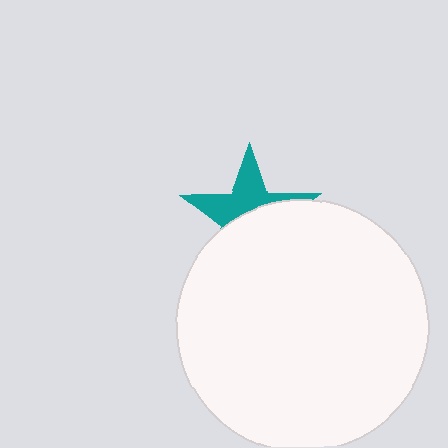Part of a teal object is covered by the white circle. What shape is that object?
It is a star.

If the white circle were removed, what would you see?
You would see the complete teal star.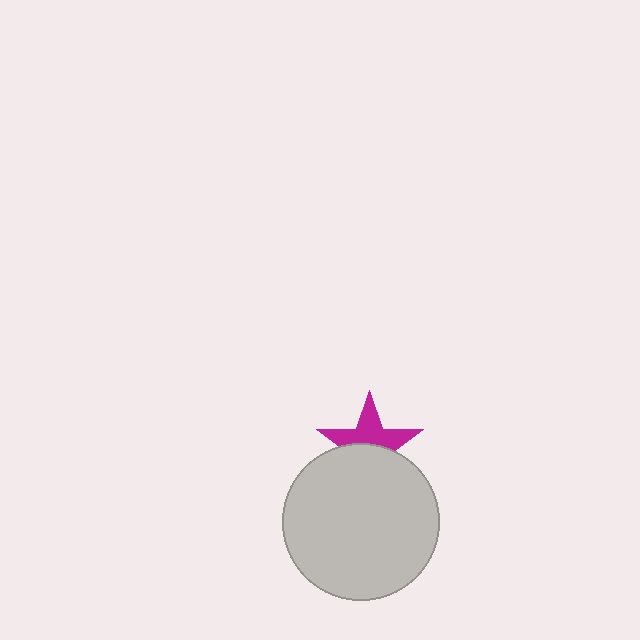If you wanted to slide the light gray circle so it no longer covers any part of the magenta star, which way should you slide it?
Slide it down — that is the most direct way to separate the two shapes.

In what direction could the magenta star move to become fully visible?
The magenta star could move up. That would shift it out from behind the light gray circle entirely.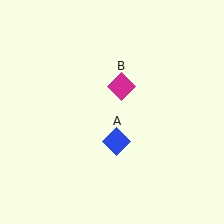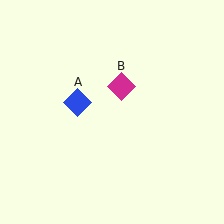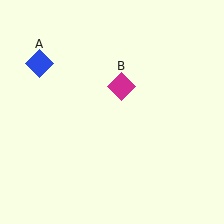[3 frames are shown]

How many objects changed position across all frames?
1 object changed position: blue diamond (object A).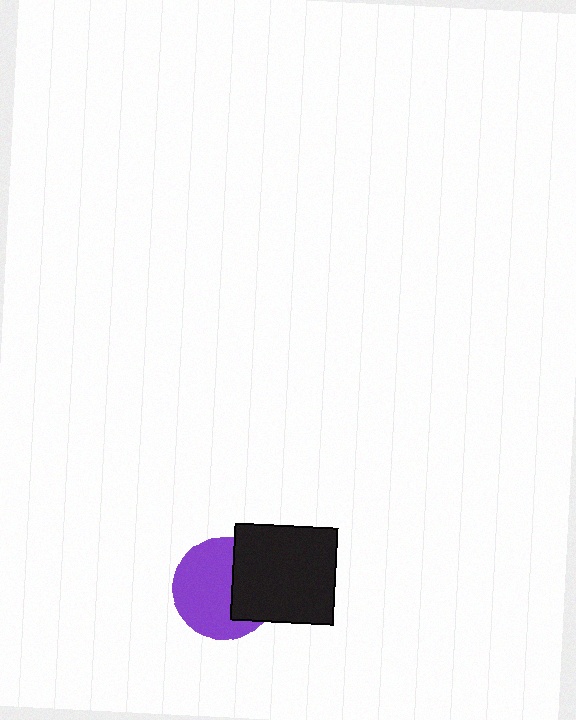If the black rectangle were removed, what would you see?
You would see the complete purple circle.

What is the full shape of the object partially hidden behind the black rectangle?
The partially hidden object is a purple circle.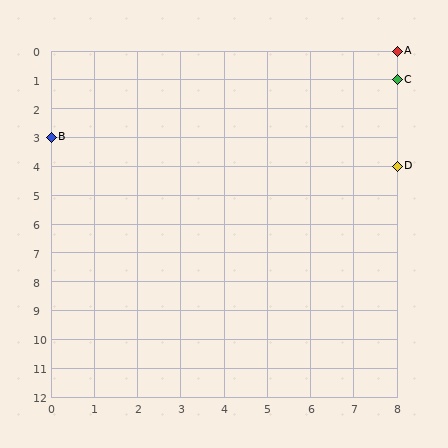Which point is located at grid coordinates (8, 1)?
Point C is at (8, 1).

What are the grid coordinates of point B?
Point B is at grid coordinates (0, 3).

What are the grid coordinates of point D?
Point D is at grid coordinates (8, 4).